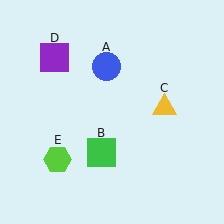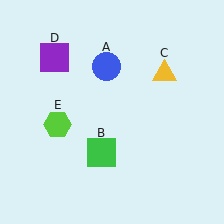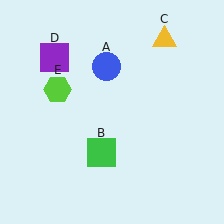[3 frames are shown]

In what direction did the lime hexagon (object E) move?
The lime hexagon (object E) moved up.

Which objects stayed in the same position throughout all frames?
Blue circle (object A) and green square (object B) and purple square (object D) remained stationary.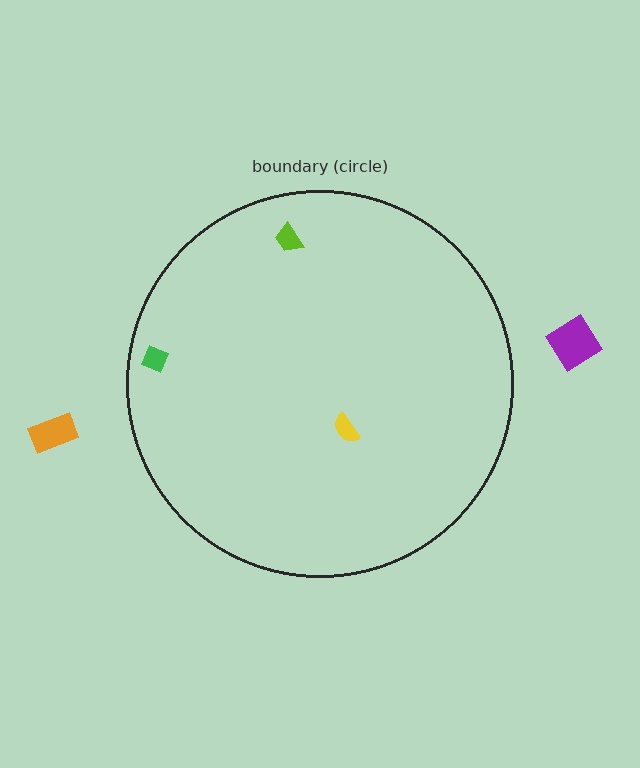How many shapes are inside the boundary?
3 inside, 2 outside.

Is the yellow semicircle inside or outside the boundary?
Inside.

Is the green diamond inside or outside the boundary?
Inside.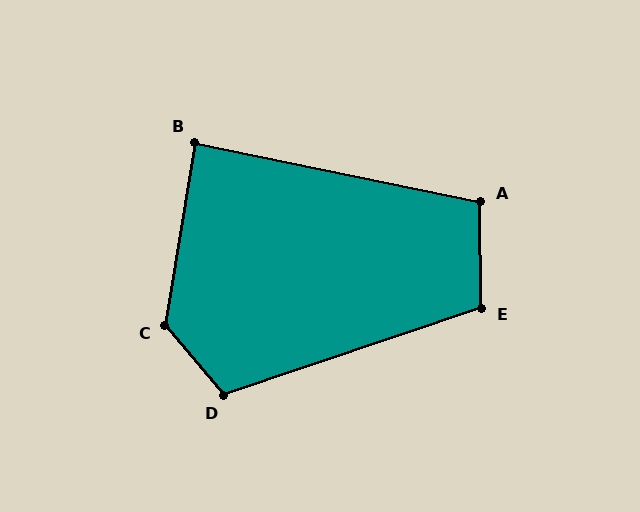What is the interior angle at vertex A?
Approximately 102 degrees (obtuse).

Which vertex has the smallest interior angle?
B, at approximately 87 degrees.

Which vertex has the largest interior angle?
C, at approximately 131 degrees.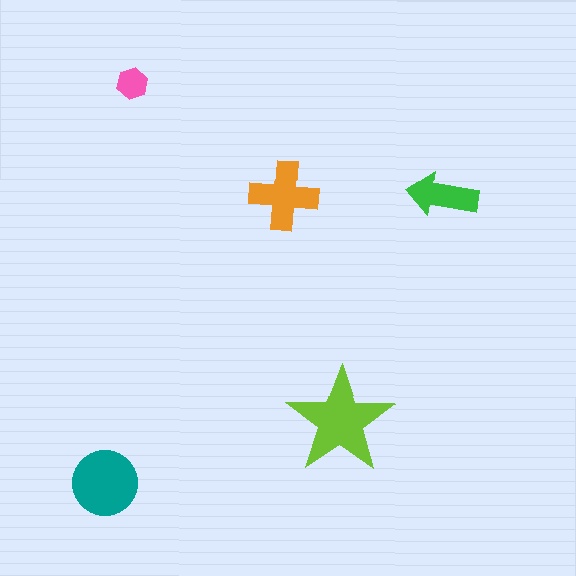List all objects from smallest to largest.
The pink hexagon, the green arrow, the orange cross, the teal circle, the lime star.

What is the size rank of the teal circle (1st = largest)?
2nd.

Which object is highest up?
The pink hexagon is topmost.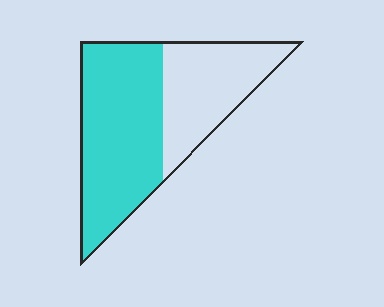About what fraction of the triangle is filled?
About three fifths (3/5).